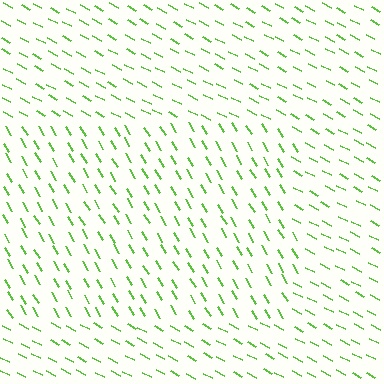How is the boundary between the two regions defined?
The boundary is defined purely by a change in line orientation (approximately 31 degrees difference). All lines are the same color and thickness.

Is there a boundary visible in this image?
Yes, there is a texture boundary formed by a change in line orientation.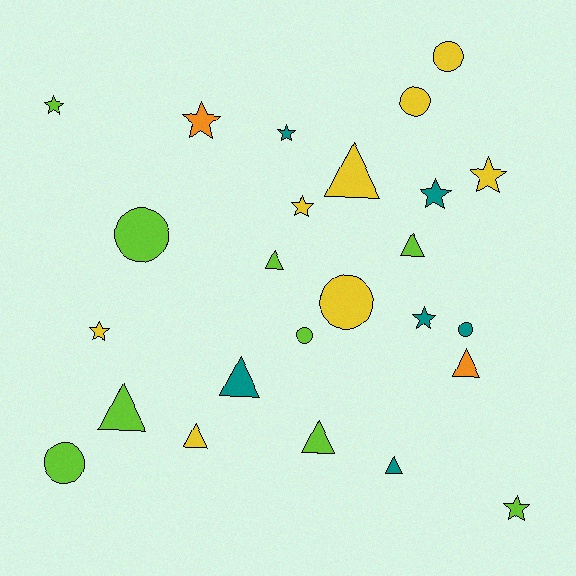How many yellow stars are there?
There are 3 yellow stars.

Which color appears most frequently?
Lime, with 9 objects.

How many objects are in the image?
There are 25 objects.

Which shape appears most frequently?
Triangle, with 9 objects.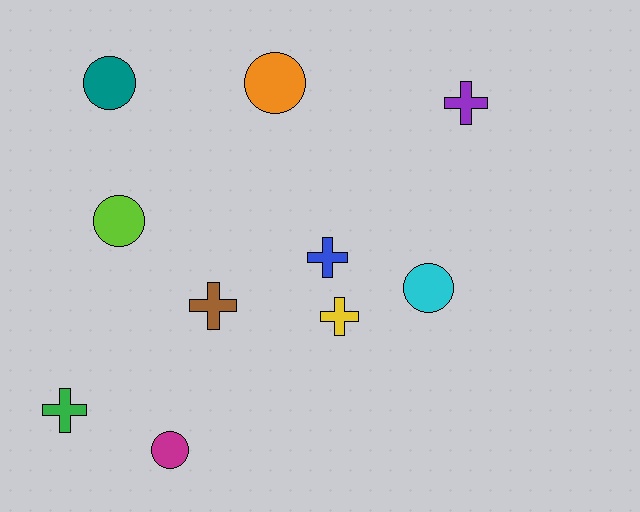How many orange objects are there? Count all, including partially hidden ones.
There is 1 orange object.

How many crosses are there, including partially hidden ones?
There are 5 crosses.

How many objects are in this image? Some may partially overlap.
There are 10 objects.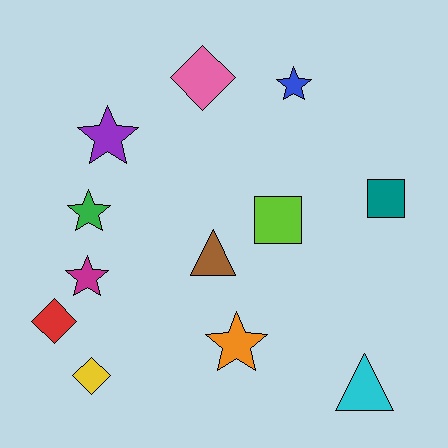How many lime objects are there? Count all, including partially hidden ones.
There is 1 lime object.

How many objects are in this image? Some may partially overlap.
There are 12 objects.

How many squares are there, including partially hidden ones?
There are 2 squares.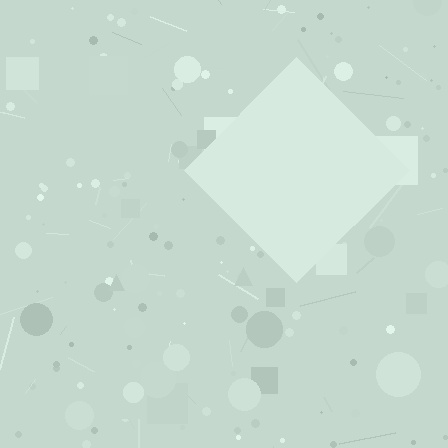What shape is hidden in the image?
A diamond is hidden in the image.